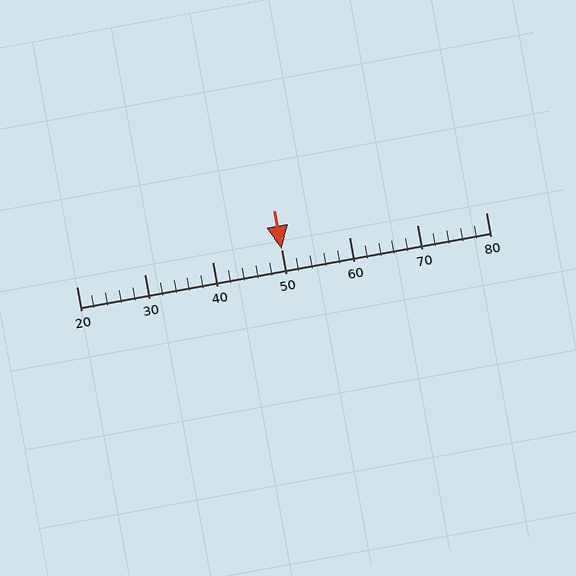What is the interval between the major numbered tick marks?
The major tick marks are spaced 10 units apart.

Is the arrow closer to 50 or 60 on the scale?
The arrow is closer to 50.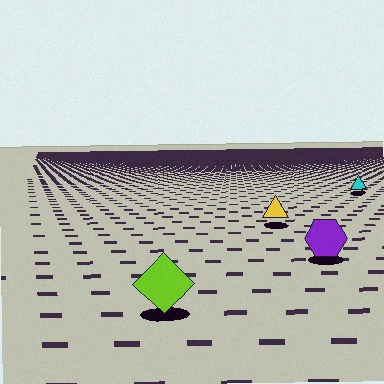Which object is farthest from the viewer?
The cyan triangle is farthest from the viewer. It appears smaller and the ground texture around it is denser.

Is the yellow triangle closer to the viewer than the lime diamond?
No. The lime diamond is closer — you can tell from the texture gradient: the ground texture is coarser near it.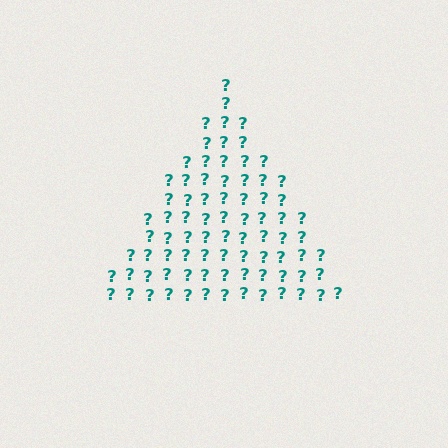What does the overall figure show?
The overall figure shows a triangle.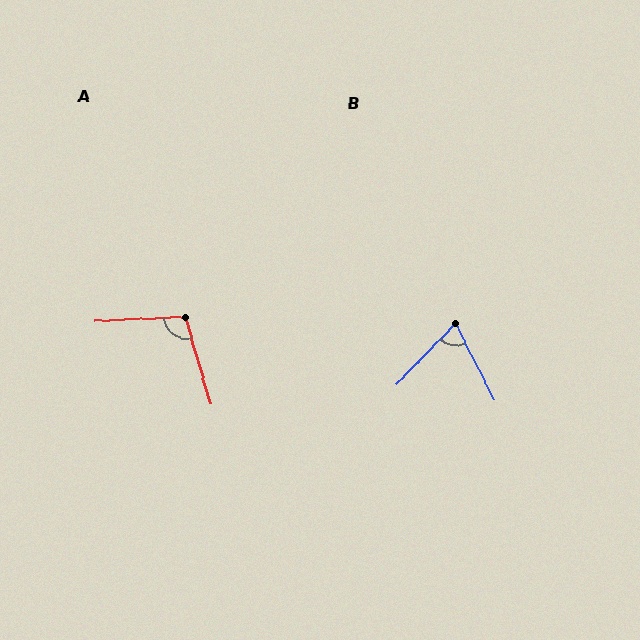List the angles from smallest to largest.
B (71°), A (103°).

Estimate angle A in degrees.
Approximately 103 degrees.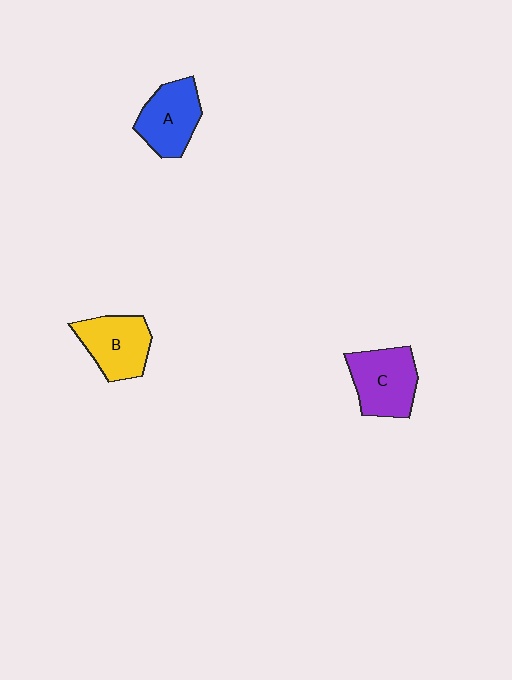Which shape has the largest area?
Shape C (purple).